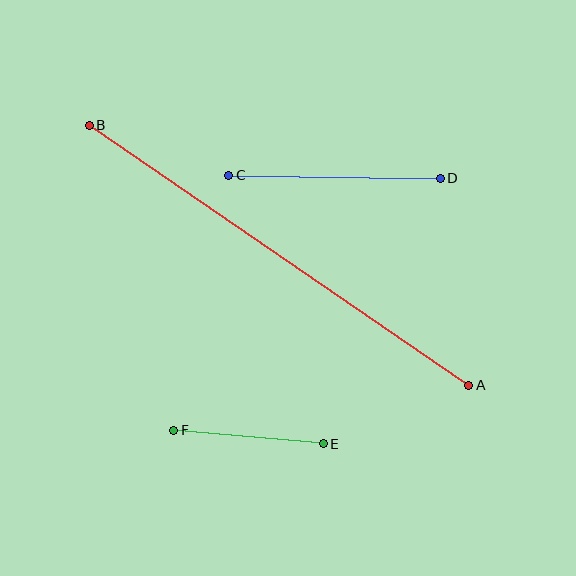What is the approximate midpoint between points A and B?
The midpoint is at approximately (279, 255) pixels.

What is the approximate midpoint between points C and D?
The midpoint is at approximately (334, 177) pixels.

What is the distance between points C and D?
The distance is approximately 212 pixels.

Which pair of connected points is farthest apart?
Points A and B are farthest apart.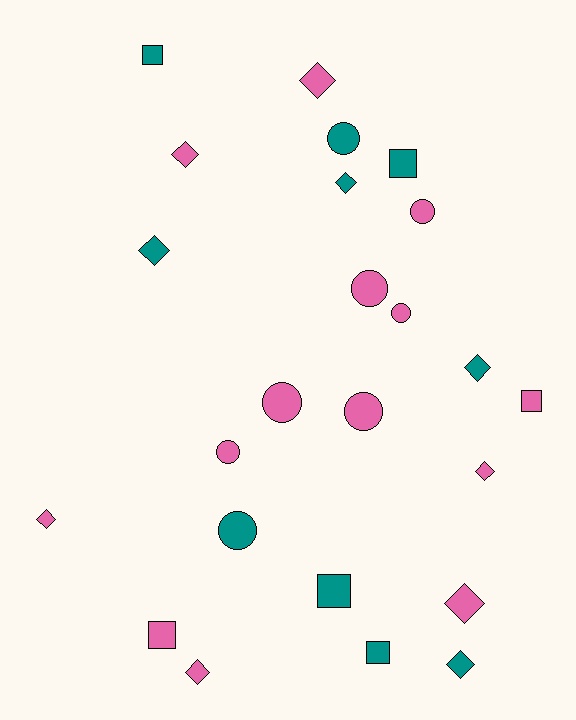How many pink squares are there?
There are 2 pink squares.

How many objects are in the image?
There are 24 objects.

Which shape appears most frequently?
Diamond, with 10 objects.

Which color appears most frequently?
Pink, with 14 objects.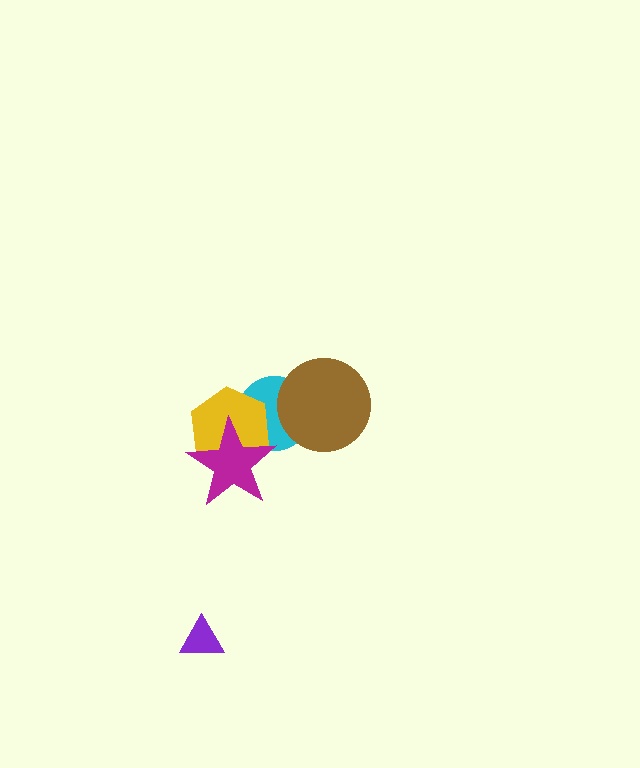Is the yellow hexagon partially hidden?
Yes, it is partially covered by another shape.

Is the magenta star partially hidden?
No, no other shape covers it.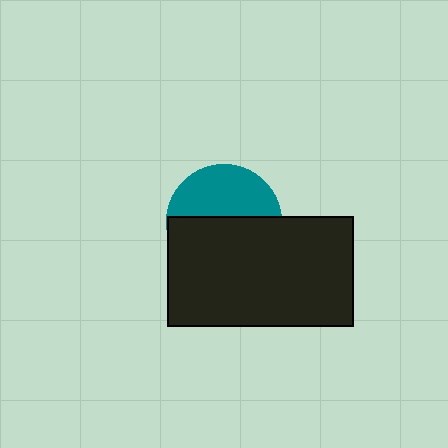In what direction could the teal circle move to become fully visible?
The teal circle could move up. That would shift it out from behind the black rectangle entirely.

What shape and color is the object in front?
The object in front is a black rectangle.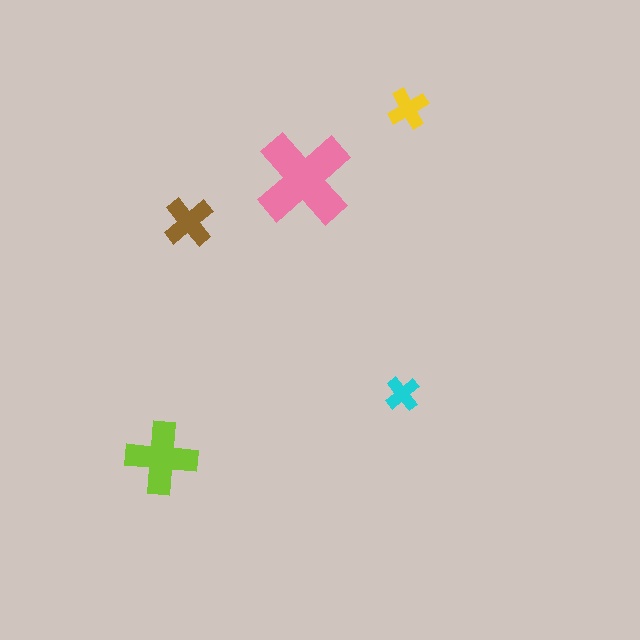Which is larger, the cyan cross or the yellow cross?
The yellow one.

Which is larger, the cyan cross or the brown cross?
The brown one.